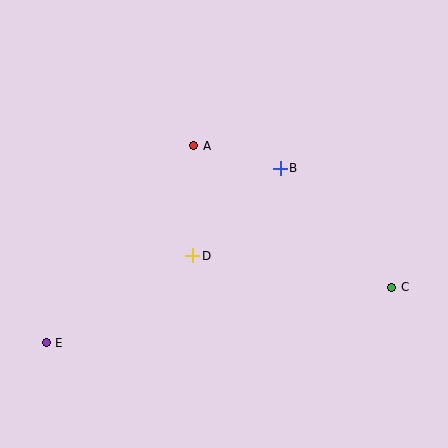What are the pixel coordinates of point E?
Point E is at (46, 343).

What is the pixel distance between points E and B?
The distance between E and B is 292 pixels.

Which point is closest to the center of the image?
Point D at (193, 256) is closest to the center.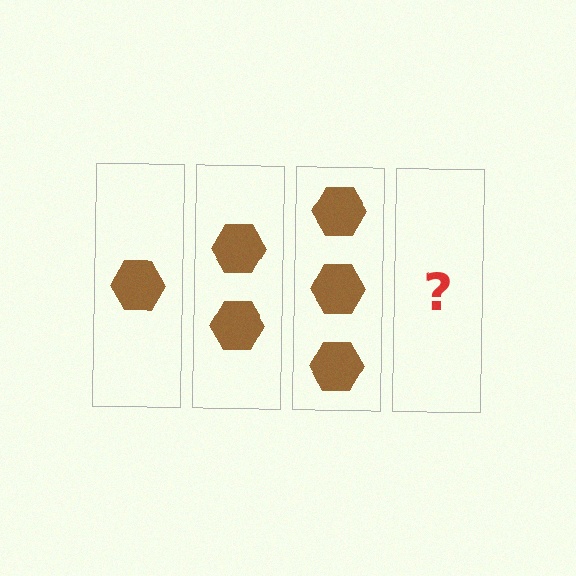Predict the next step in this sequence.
The next step is 4 hexagons.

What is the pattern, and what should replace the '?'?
The pattern is that each step adds one more hexagon. The '?' should be 4 hexagons.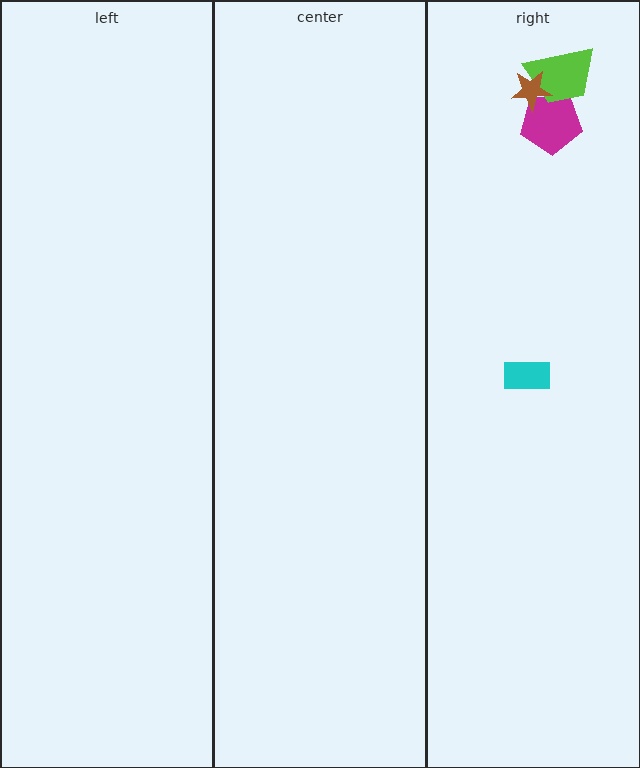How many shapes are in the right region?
4.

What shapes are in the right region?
The magenta pentagon, the lime trapezoid, the brown star, the cyan rectangle.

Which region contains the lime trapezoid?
The right region.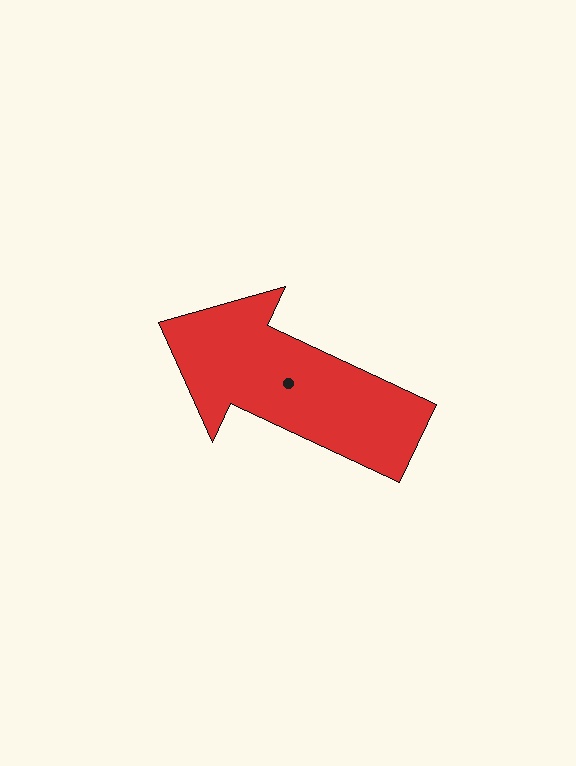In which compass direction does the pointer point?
Northwest.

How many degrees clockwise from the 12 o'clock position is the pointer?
Approximately 295 degrees.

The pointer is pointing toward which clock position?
Roughly 10 o'clock.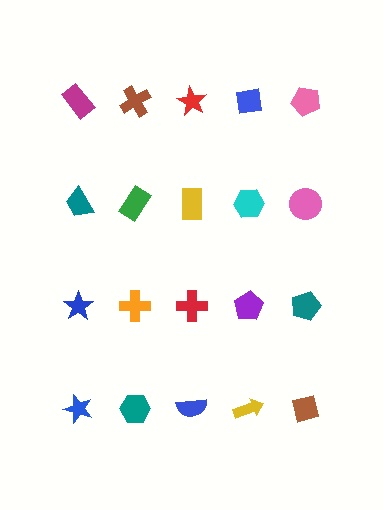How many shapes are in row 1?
5 shapes.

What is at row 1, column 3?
A red star.